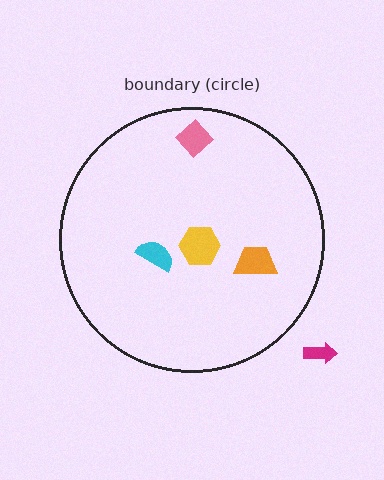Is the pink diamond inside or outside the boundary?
Inside.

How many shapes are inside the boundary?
4 inside, 1 outside.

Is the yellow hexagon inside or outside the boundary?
Inside.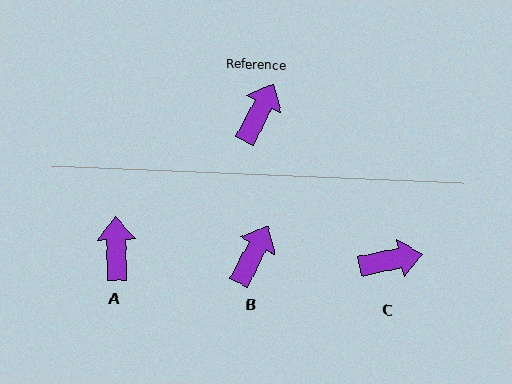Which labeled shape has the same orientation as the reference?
B.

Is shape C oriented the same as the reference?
No, it is off by about 51 degrees.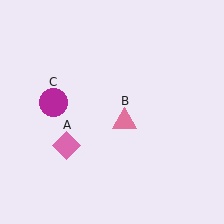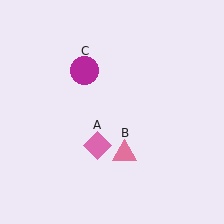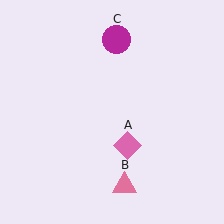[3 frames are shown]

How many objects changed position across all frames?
3 objects changed position: pink diamond (object A), pink triangle (object B), magenta circle (object C).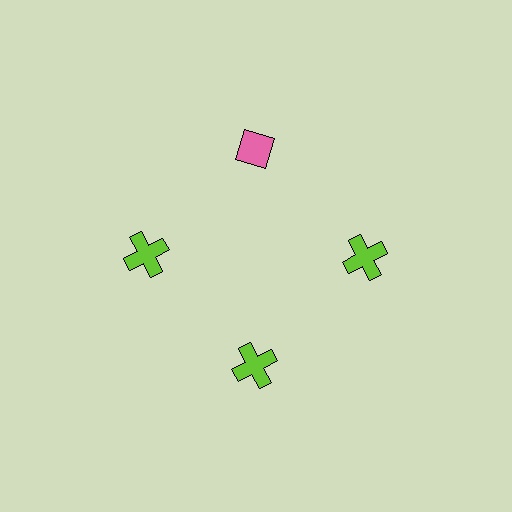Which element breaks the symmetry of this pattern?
The pink diamond at roughly the 12 o'clock position breaks the symmetry. All other shapes are lime crosses.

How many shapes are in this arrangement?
There are 4 shapes arranged in a ring pattern.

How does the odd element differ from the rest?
It differs in both color (pink instead of lime) and shape (diamond instead of cross).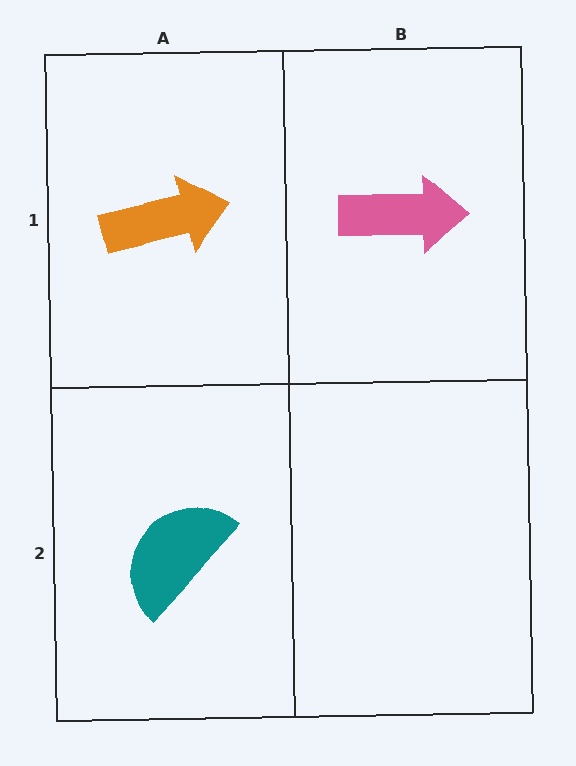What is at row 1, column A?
An orange arrow.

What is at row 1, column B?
A pink arrow.